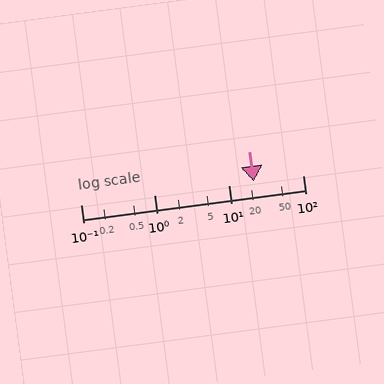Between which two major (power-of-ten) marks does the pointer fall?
The pointer is between 10 and 100.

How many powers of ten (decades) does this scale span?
The scale spans 3 decades, from 0.1 to 100.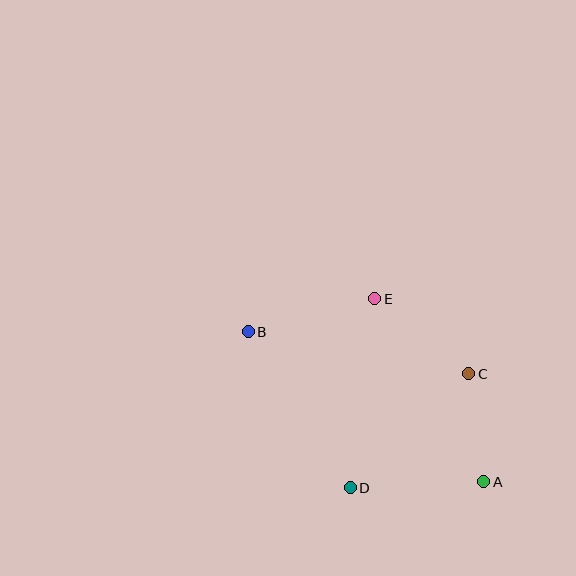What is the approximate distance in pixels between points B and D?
The distance between B and D is approximately 186 pixels.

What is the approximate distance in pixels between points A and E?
The distance between A and E is approximately 213 pixels.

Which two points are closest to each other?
Points A and C are closest to each other.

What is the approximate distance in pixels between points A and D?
The distance between A and D is approximately 134 pixels.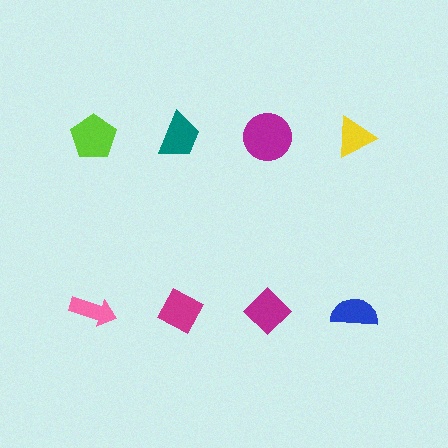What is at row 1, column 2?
A teal trapezoid.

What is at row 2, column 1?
A pink arrow.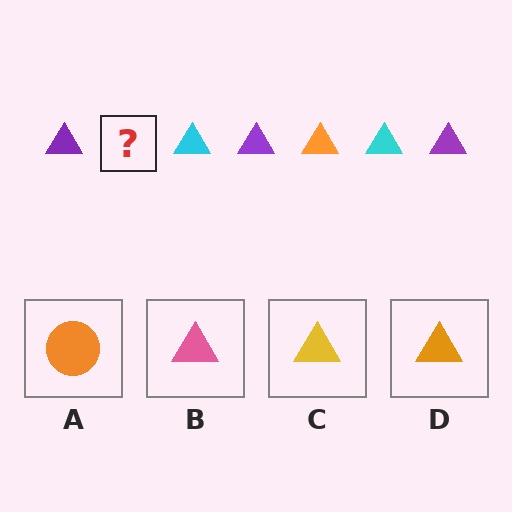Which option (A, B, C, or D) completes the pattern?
D.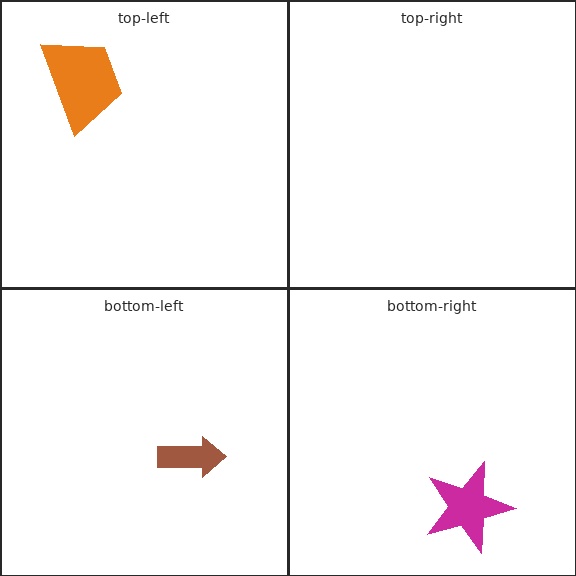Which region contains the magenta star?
The bottom-right region.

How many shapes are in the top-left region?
1.